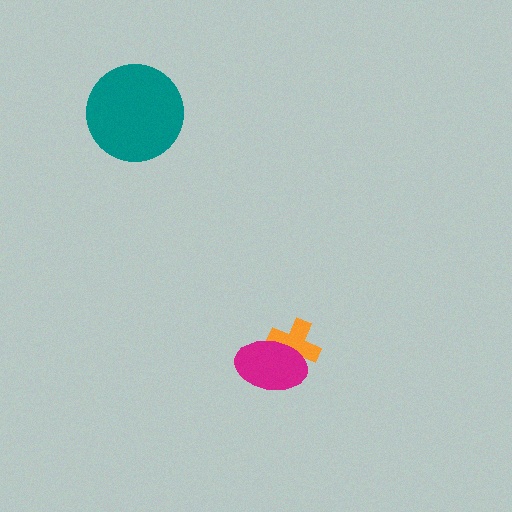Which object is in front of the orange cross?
The magenta ellipse is in front of the orange cross.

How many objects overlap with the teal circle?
0 objects overlap with the teal circle.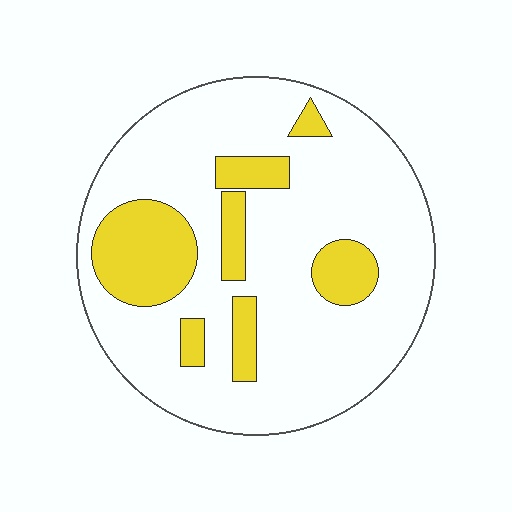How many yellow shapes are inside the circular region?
7.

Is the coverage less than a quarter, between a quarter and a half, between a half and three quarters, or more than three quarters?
Less than a quarter.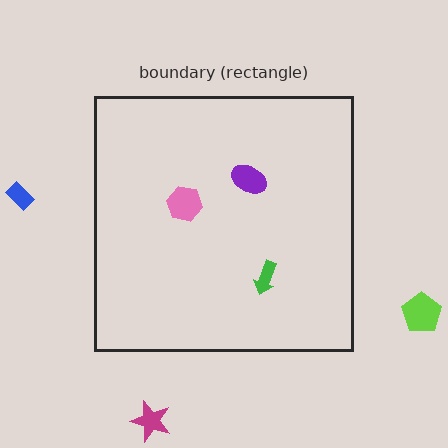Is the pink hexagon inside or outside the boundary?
Inside.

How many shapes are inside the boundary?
3 inside, 3 outside.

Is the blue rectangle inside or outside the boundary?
Outside.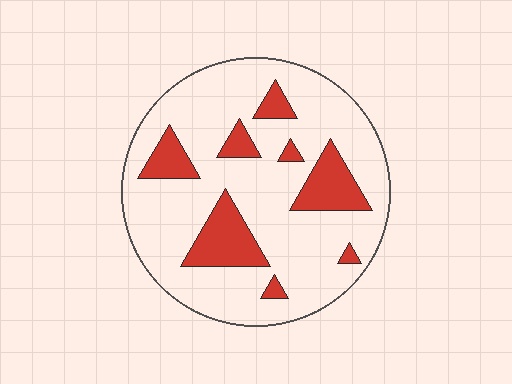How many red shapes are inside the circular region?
8.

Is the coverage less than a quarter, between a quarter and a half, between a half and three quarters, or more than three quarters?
Less than a quarter.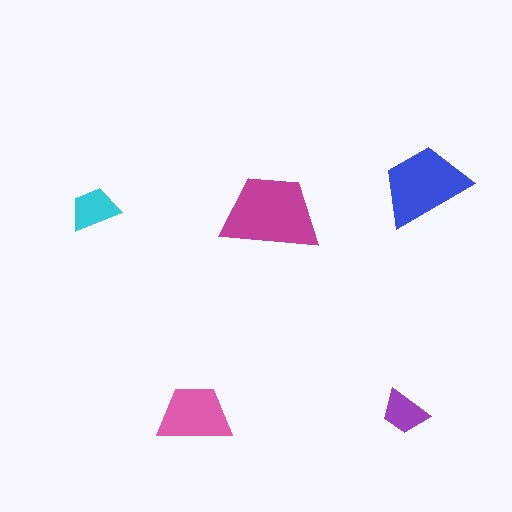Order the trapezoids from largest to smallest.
the magenta one, the blue one, the pink one, the cyan one, the purple one.